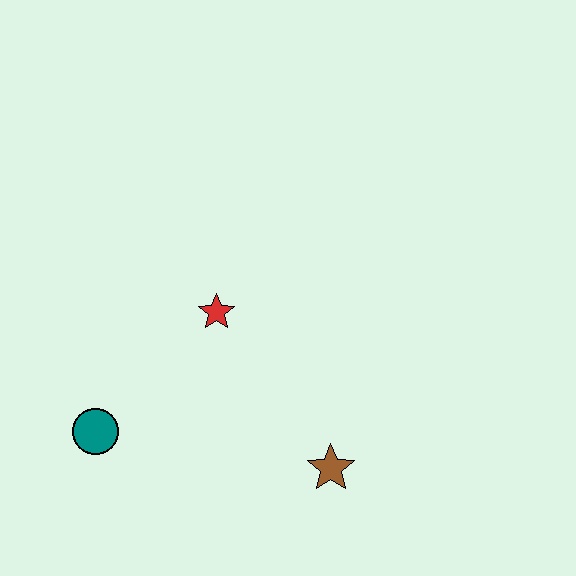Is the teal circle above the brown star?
Yes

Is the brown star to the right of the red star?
Yes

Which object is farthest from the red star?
The brown star is farthest from the red star.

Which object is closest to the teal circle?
The red star is closest to the teal circle.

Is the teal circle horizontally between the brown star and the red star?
No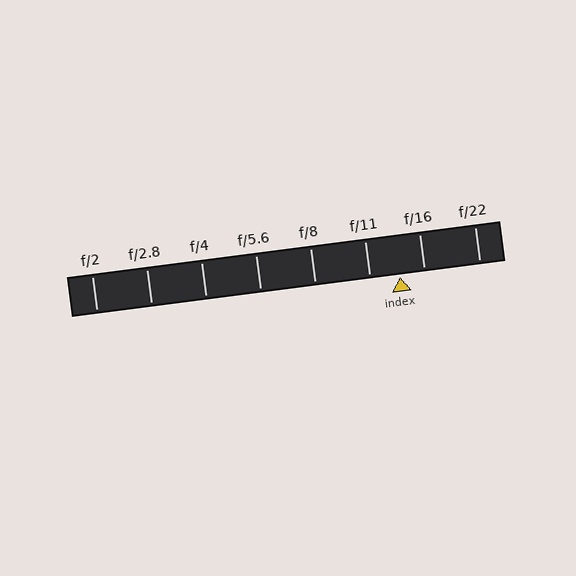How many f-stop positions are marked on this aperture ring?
There are 8 f-stop positions marked.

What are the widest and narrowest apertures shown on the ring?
The widest aperture shown is f/2 and the narrowest is f/22.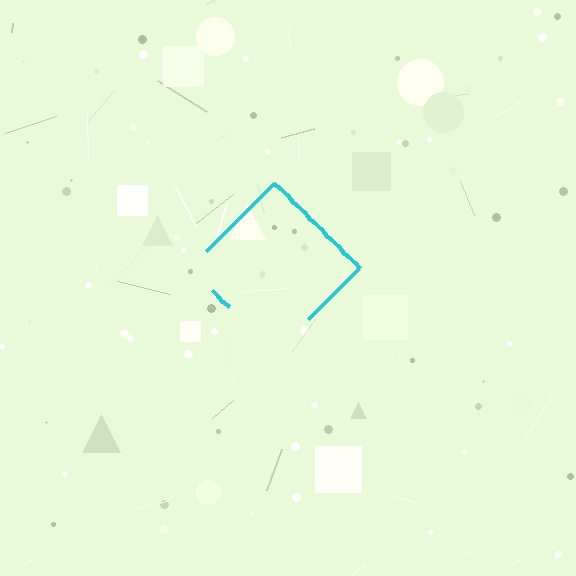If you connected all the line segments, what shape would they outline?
They would outline a diamond.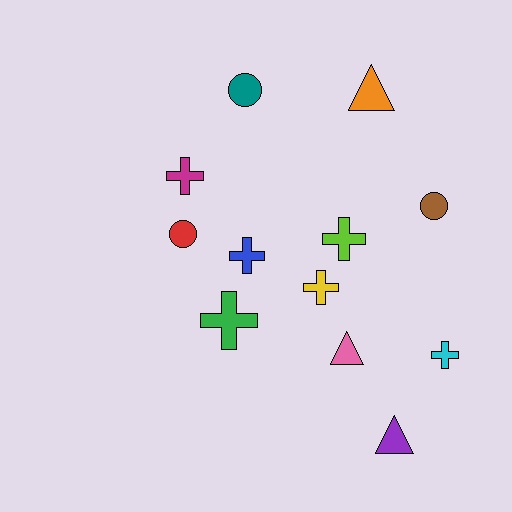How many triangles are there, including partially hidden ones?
There are 3 triangles.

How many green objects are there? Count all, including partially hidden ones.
There is 1 green object.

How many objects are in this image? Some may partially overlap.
There are 12 objects.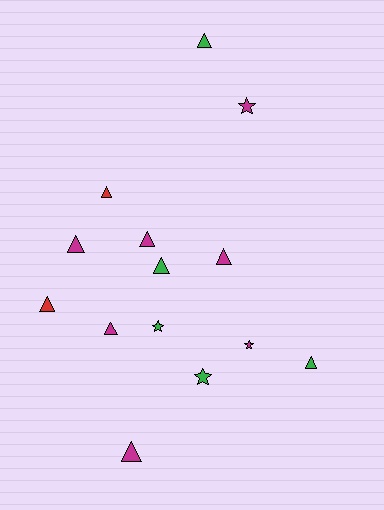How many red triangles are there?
There are 2 red triangles.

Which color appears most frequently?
Magenta, with 7 objects.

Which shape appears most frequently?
Triangle, with 10 objects.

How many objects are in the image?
There are 14 objects.